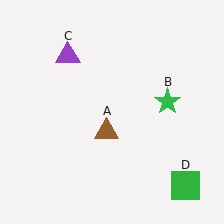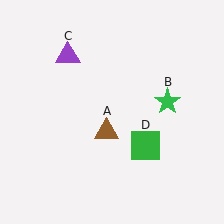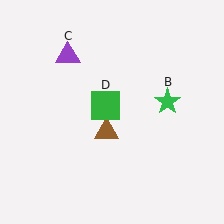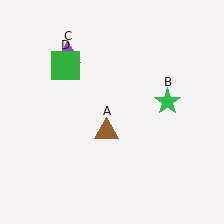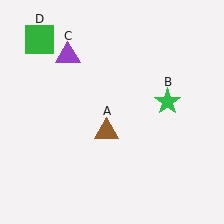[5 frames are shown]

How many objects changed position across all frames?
1 object changed position: green square (object D).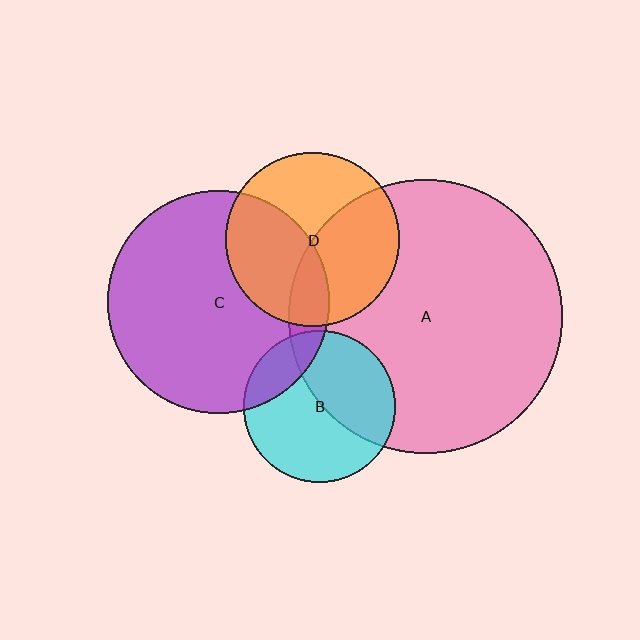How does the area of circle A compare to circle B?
Approximately 3.3 times.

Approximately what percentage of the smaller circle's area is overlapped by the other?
Approximately 40%.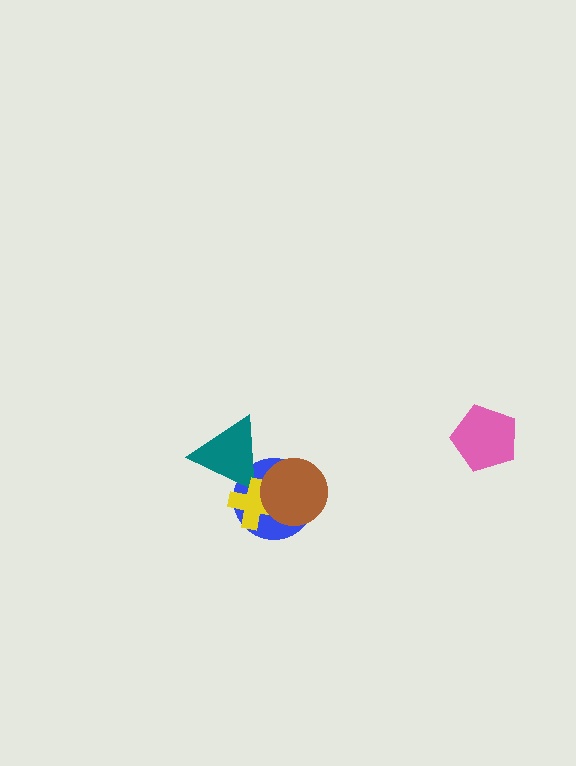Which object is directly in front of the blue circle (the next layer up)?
The teal triangle is directly in front of the blue circle.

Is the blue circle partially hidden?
Yes, it is partially covered by another shape.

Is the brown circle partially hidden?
No, no other shape covers it.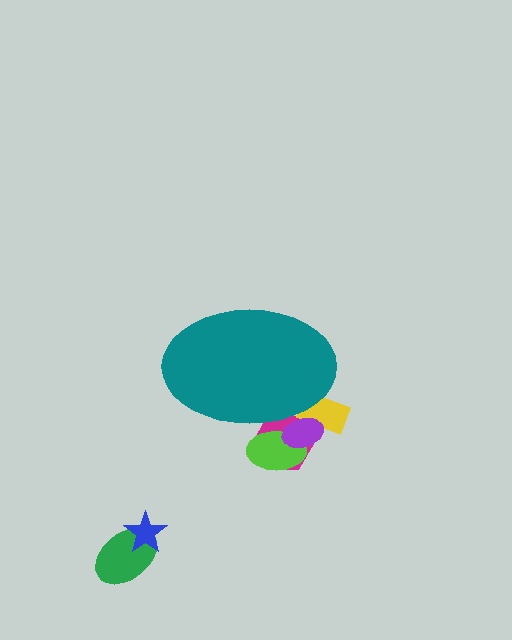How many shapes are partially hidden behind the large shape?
4 shapes are partially hidden.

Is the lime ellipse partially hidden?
Yes, the lime ellipse is partially hidden behind the teal ellipse.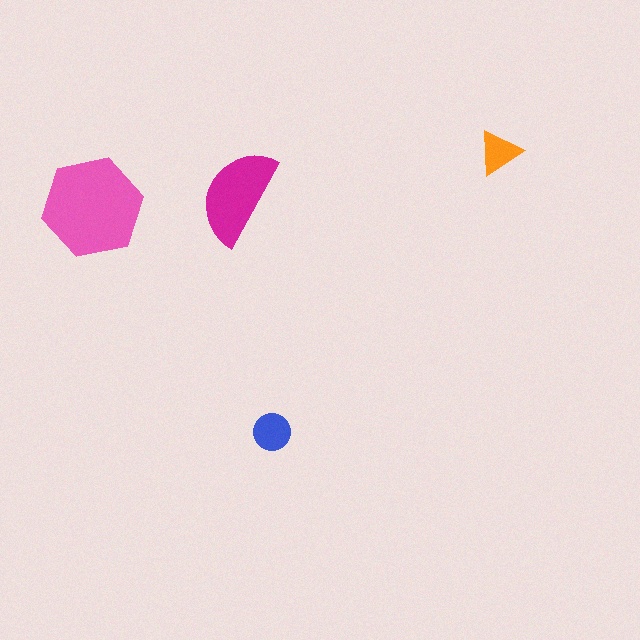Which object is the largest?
The pink hexagon.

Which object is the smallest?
The orange triangle.